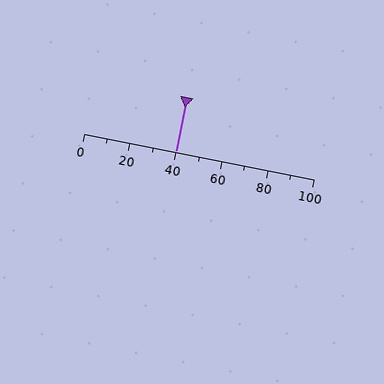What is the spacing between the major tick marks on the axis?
The major ticks are spaced 20 apart.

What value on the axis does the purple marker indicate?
The marker indicates approximately 40.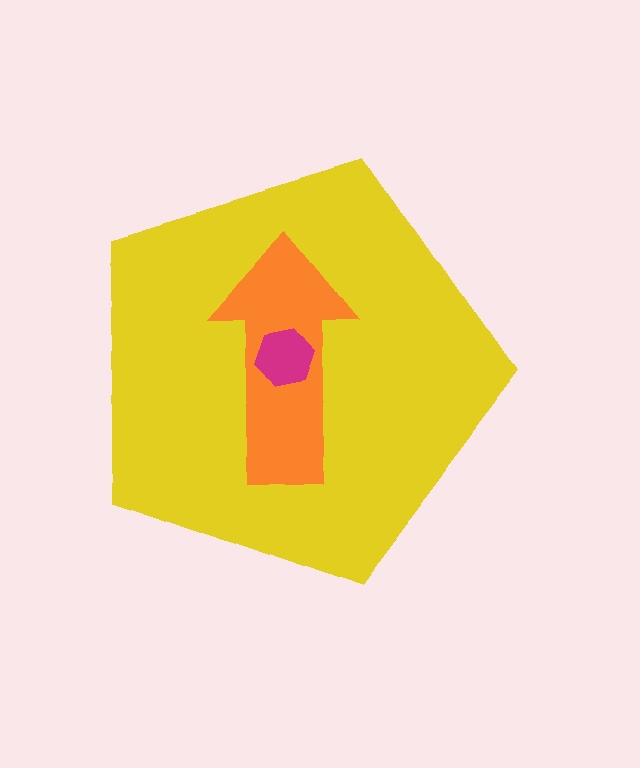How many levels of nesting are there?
3.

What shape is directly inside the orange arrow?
The magenta hexagon.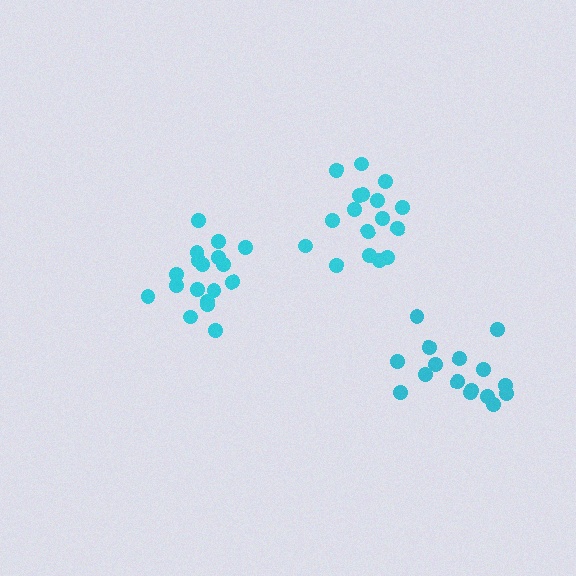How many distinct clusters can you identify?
There are 3 distinct clusters.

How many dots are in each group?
Group 1: 18 dots, Group 2: 16 dots, Group 3: 17 dots (51 total).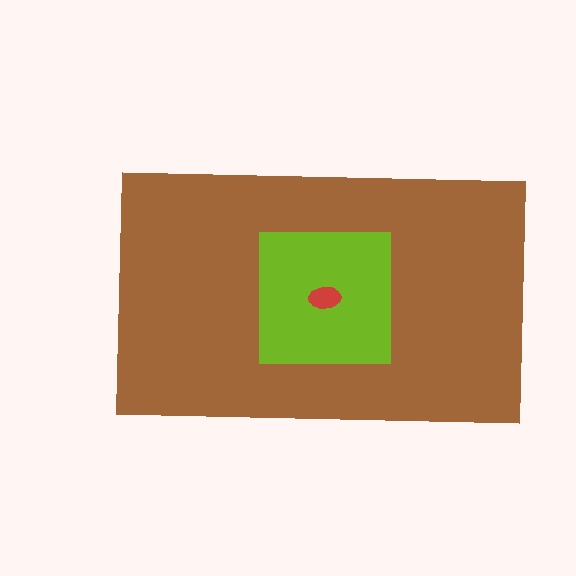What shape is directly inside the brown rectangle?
The lime square.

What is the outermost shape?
The brown rectangle.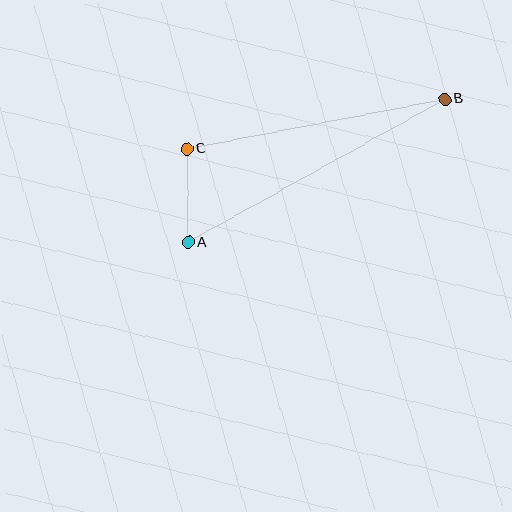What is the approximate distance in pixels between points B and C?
The distance between B and C is approximately 263 pixels.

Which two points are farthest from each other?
Points A and B are farthest from each other.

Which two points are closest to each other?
Points A and C are closest to each other.